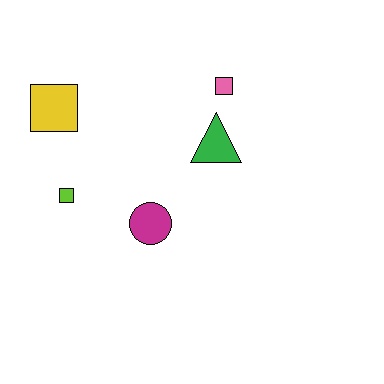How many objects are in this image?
There are 5 objects.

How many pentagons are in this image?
There are no pentagons.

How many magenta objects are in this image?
There is 1 magenta object.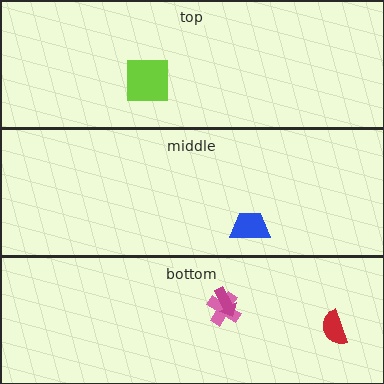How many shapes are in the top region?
1.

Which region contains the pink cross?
The bottom region.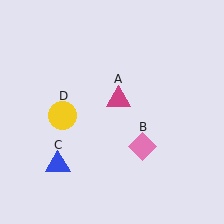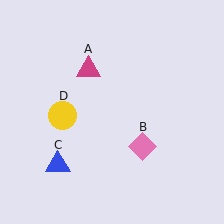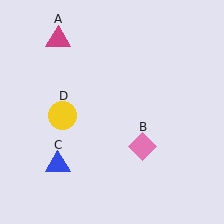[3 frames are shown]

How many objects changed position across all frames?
1 object changed position: magenta triangle (object A).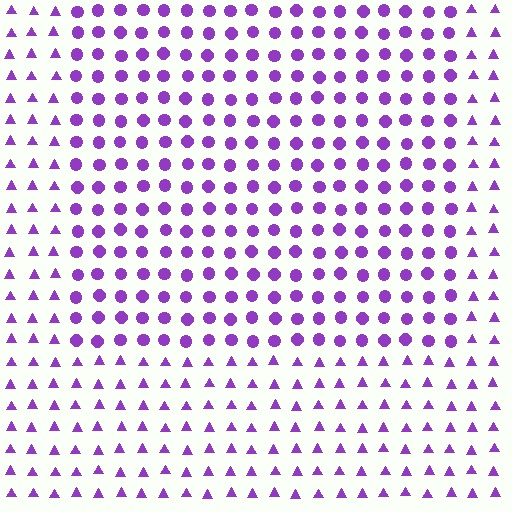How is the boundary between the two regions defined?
The boundary is defined by a change in element shape: circles inside vs. triangles outside. All elements share the same color and spacing.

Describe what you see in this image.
The image is filled with small purple elements arranged in a uniform grid. A rectangle-shaped region contains circles, while the surrounding area contains triangles. The boundary is defined purely by the change in element shape.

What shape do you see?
I see a rectangle.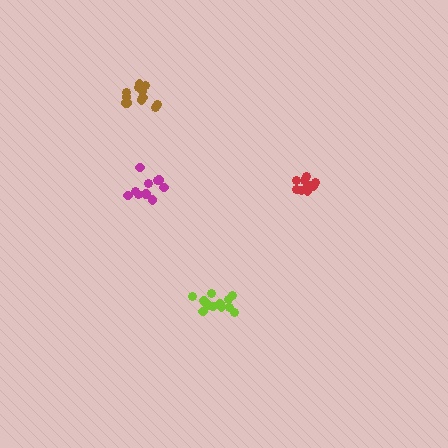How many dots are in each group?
Group 1: 12 dots, Group 2: 10 dots, Group 3: 10 dots, Group 4: 13 dots (45 total).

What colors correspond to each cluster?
The clusters are colored: brown, magenta, red, lime.